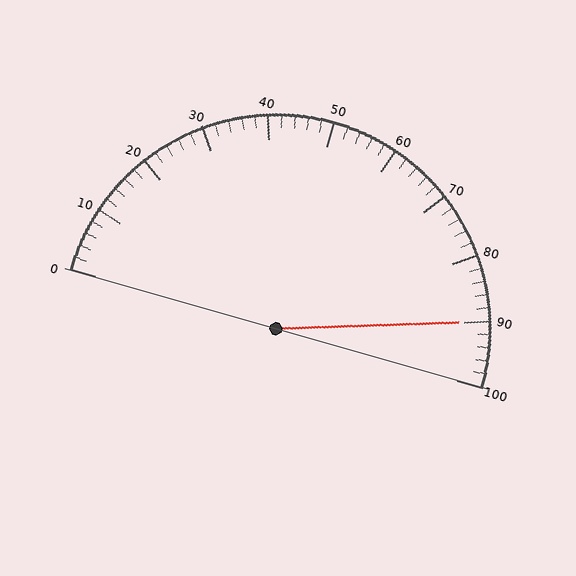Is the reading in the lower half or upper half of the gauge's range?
The reading is in the upper half of the range (0 to 100).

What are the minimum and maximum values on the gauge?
The gauge ranges from 0 to 100.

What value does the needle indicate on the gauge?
The needle indicates approximately 90.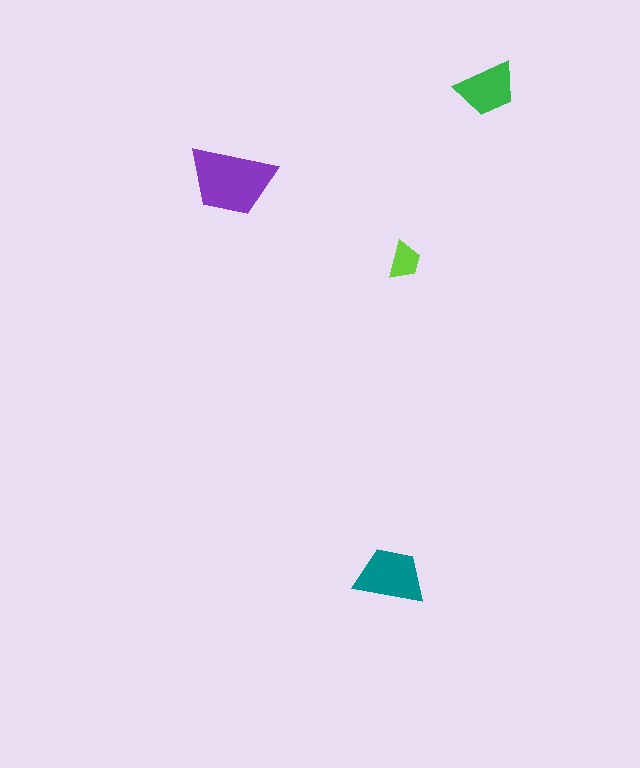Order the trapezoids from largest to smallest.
the purple one, the teal one, the green one, the lime one.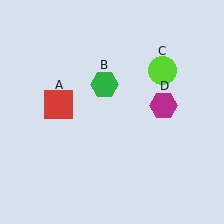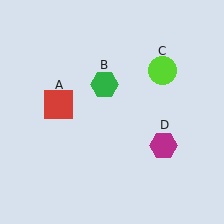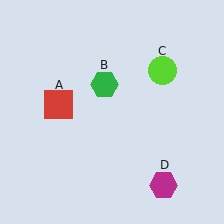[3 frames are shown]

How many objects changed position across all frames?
1 object changed position: magenta hexagon (object D).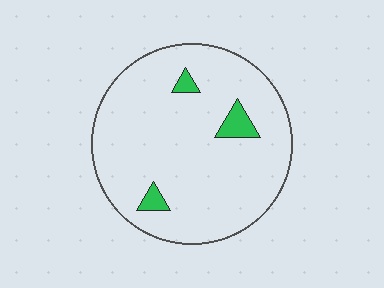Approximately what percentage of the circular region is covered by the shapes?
Approximately 5%.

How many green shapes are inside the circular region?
3.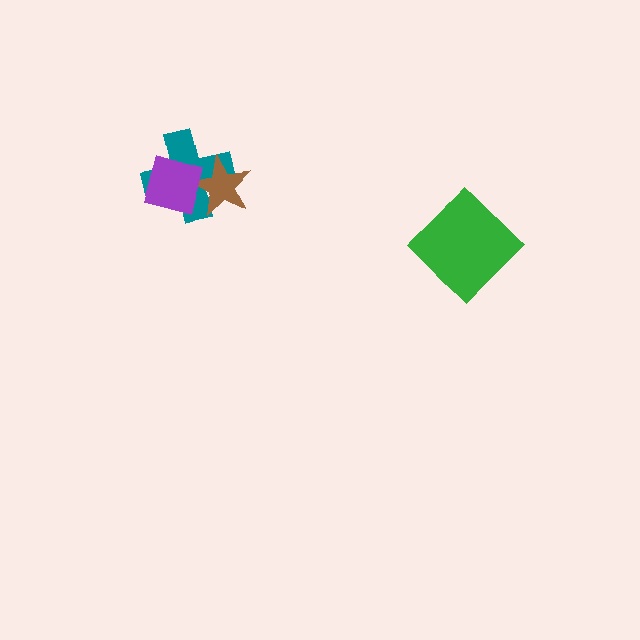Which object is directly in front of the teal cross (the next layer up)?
The brown star is directly in front of the teal cross.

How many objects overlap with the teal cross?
2 objects overlap with the teal cross.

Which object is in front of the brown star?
The purple diamond is in front of the brown star.